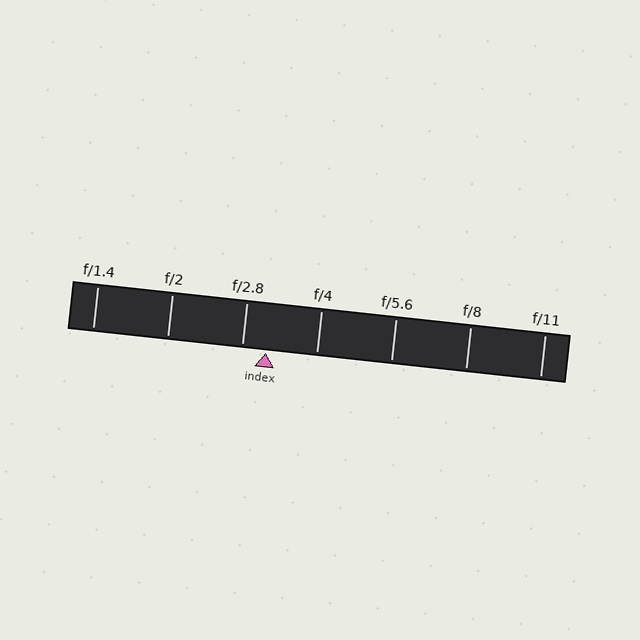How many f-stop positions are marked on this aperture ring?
There are 7 f-stop positions marked.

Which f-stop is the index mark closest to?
The index mark is closest to f/2.8.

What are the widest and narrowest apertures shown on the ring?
The widest aperture shown is f/1.4 and the narrowest is f/11.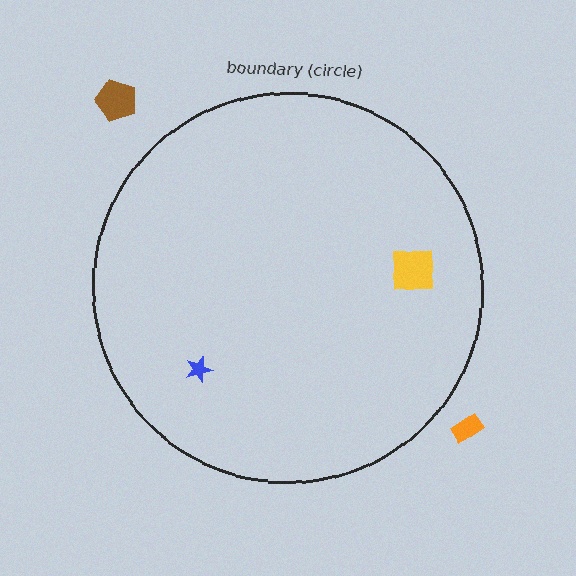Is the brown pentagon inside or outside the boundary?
Outside.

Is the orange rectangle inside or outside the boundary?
Outside.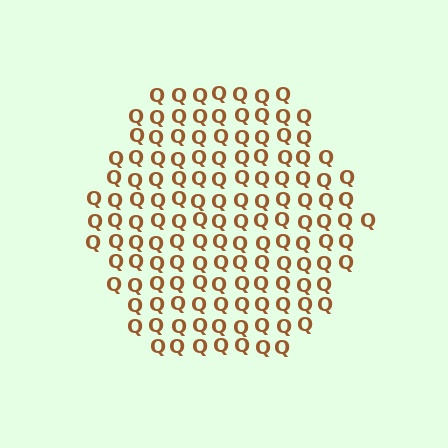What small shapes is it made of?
It is made of small letter Q's.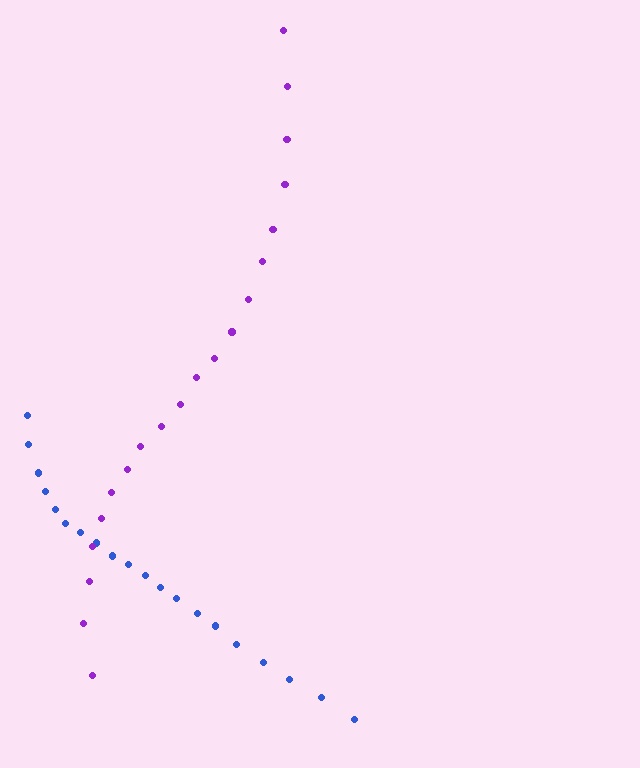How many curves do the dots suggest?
There are 2 distinct paths.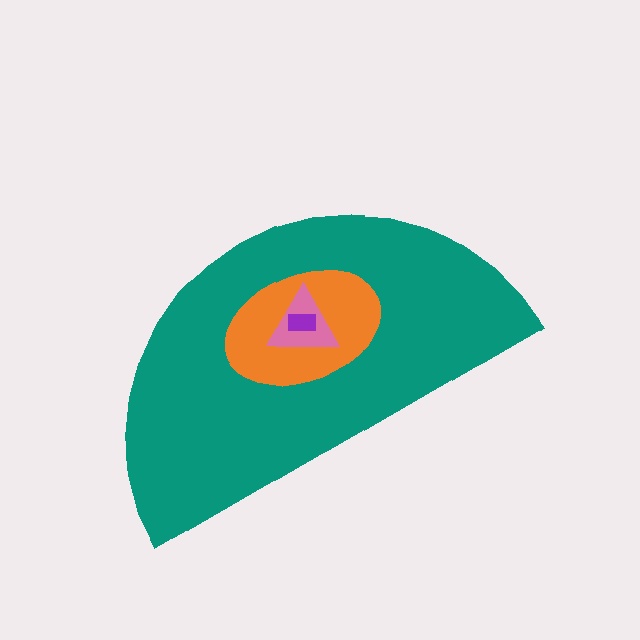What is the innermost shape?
The purple rectangle.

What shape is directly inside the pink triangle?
The purple rectangle.